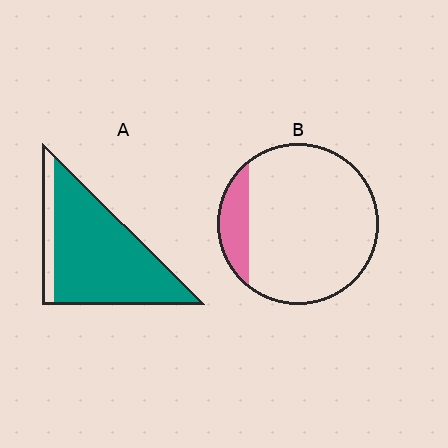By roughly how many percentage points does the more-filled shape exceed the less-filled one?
By roughly 70 percentage points (A over B).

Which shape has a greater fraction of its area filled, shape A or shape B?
Shape A.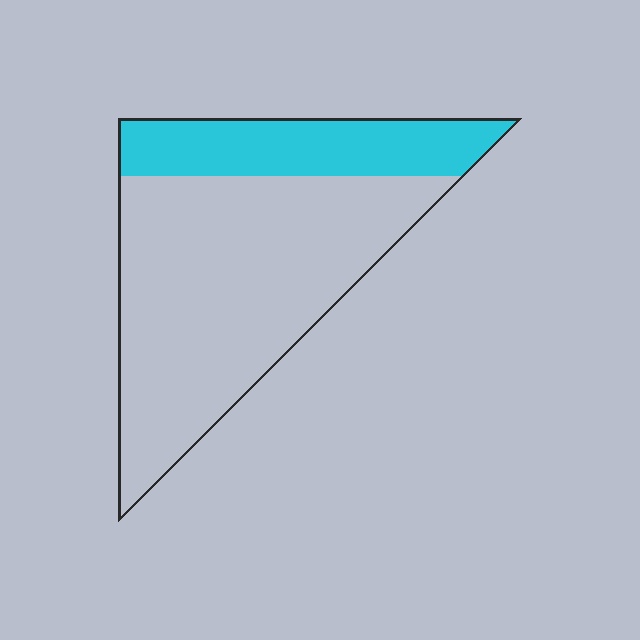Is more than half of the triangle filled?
No.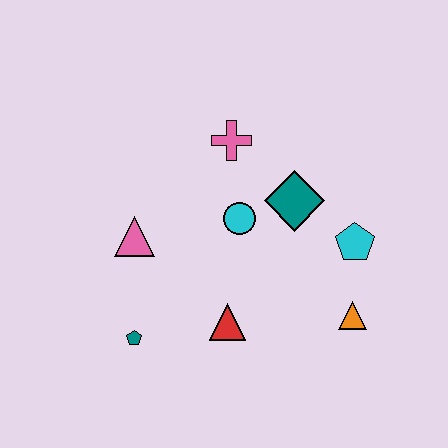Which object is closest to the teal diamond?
The cyan circle is closest to the teal diamond.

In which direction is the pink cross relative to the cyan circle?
The pink cross is above the cyan circle.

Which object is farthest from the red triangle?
The pink cross is farthest from the red triangle.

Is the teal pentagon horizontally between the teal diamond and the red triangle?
No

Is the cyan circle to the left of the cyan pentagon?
Yes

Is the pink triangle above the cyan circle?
No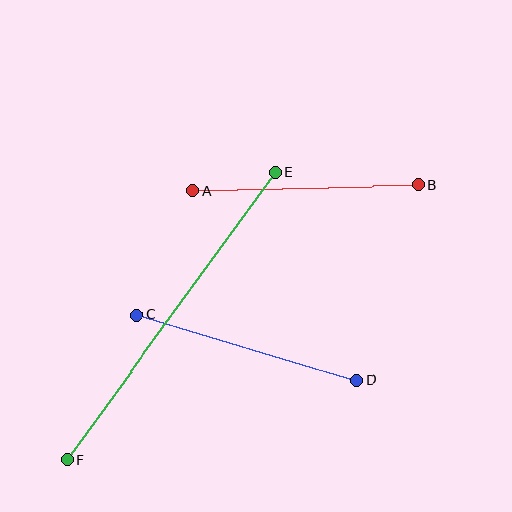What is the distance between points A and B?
The distance is approximately 226 pixels.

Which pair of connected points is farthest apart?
Points E and F are farthest apart.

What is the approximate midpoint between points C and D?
The midpoint is at approximately (247, 347) pixels.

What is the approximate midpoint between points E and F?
The midpoint is at approximately (171, 316) pixels.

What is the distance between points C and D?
The distance is approximately 229 pixels.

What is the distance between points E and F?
The distance is approximately 354 pixels.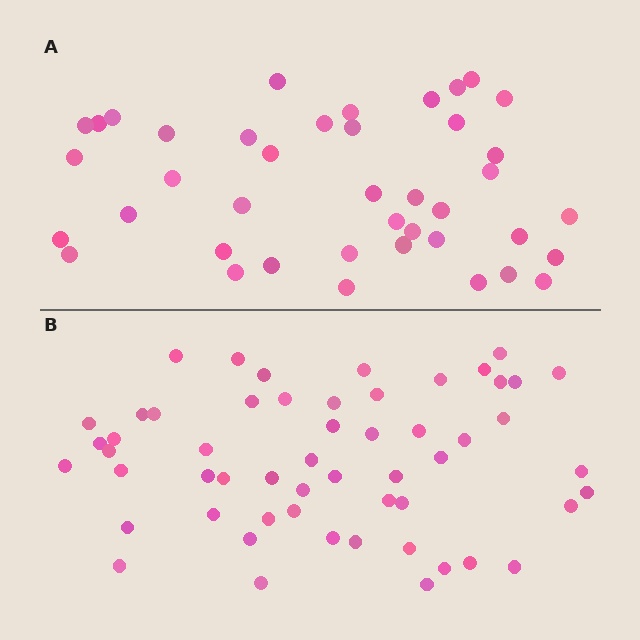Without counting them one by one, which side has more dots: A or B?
Region B (the bottom region) has more dots.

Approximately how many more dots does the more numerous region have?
Region B has approximately 15 more dots than region A.